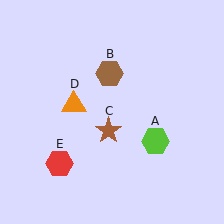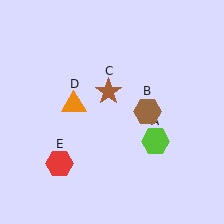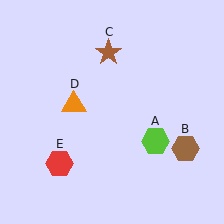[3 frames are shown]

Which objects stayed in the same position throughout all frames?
Lime hexagon (object A) and orange triangle (object D) and red hexagon (object E) remained stationary.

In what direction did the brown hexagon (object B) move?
The brown hexagon (object B) moved down and to the right.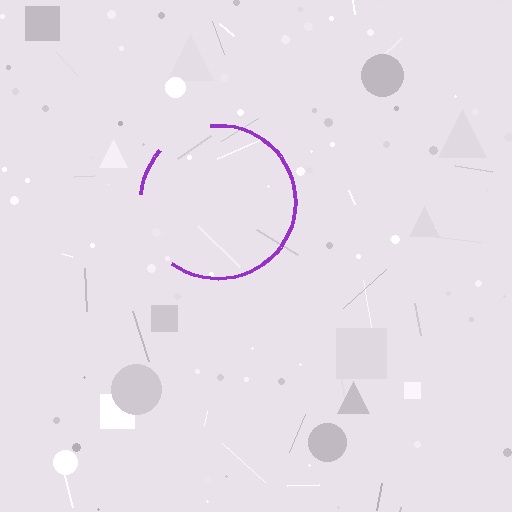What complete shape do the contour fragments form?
The contour fragments form a circle.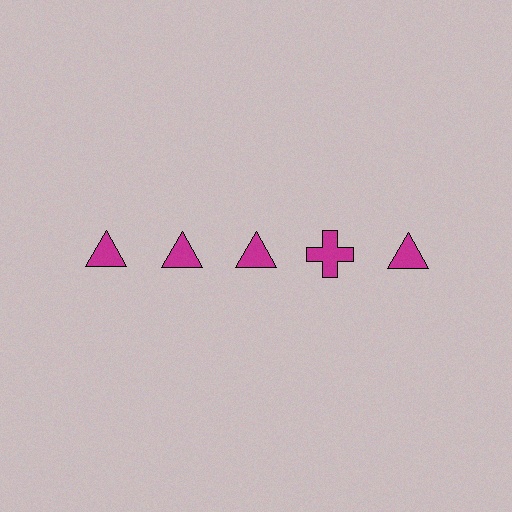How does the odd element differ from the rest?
It has a different shape: cross instead of triangle.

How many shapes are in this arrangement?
There are 5 shapes arranged in a grid pattern.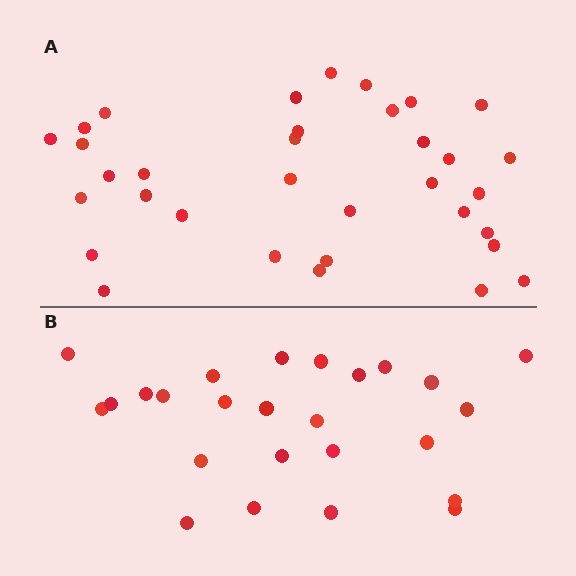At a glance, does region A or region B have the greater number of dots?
Region A (the top region) has more dots.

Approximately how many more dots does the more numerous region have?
Region A has roughly 8 or so more dots than region B.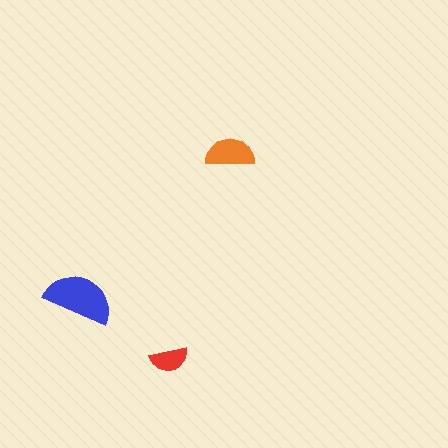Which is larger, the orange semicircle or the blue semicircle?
The blue one.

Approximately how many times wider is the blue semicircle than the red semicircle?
About 2 times wider.